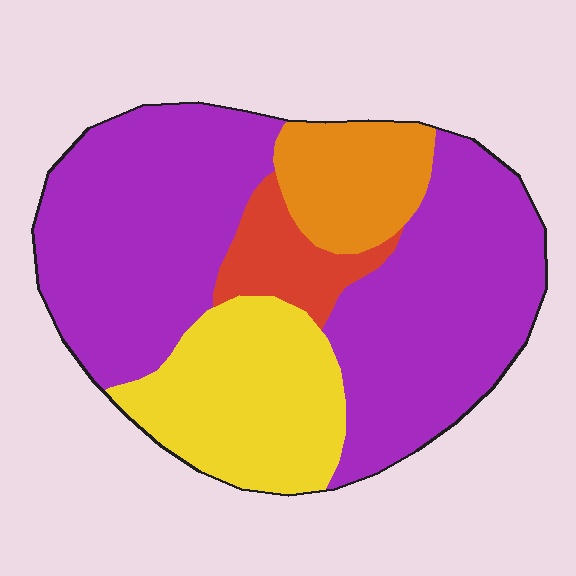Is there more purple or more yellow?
Purple.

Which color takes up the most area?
Purple, at roughly 60%.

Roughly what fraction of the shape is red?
Red takes up less than a quarter of the shape.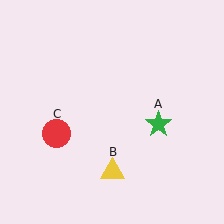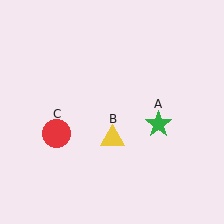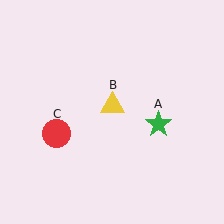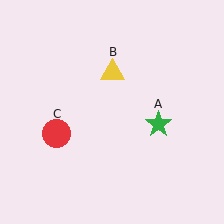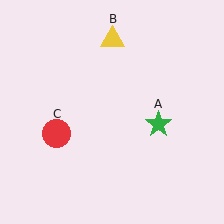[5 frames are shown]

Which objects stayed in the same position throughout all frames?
Green star (object A) and red circle (object C) remained stationary.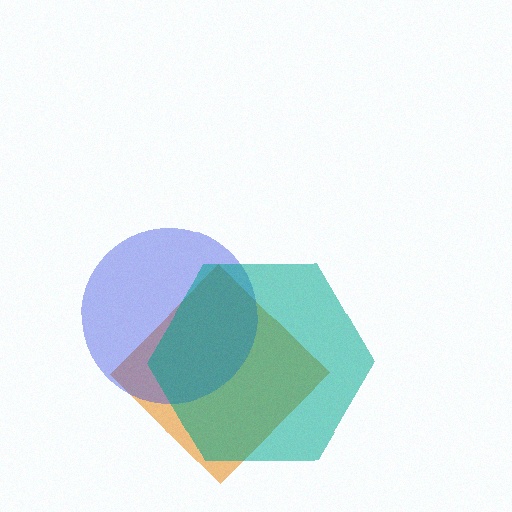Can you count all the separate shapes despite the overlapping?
Yes, there are 3 separate shapes.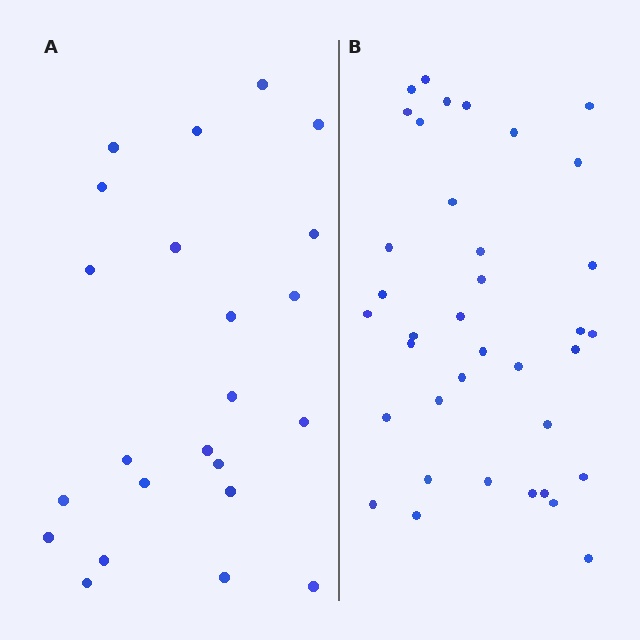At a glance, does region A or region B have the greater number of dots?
Region B (the right region) has more dots.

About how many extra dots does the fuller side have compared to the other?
Region B has approximately 15 more dots than region A.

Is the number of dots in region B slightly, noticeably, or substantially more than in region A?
Region B has substantially more. The ratio is roughly 1.6 to 1.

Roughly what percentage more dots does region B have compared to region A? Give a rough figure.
About 60% more.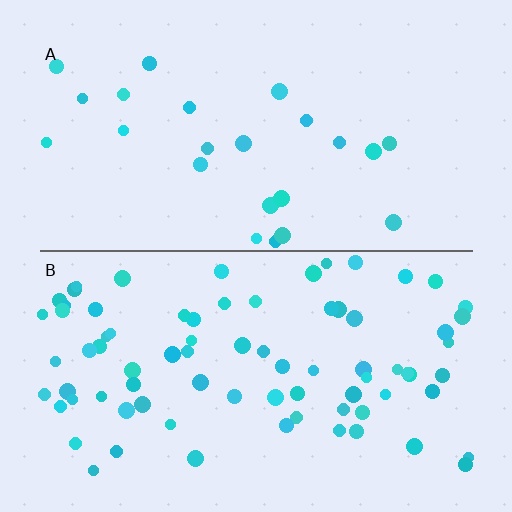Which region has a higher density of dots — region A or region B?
B (the bottom).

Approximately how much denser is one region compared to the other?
Approximately 3.3× — region B over region A.